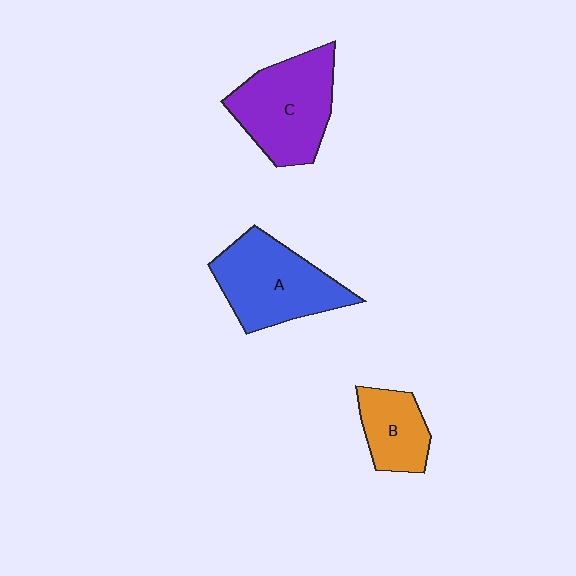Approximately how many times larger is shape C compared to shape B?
Approximately 1.8 times.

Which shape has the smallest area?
Shape B (orange).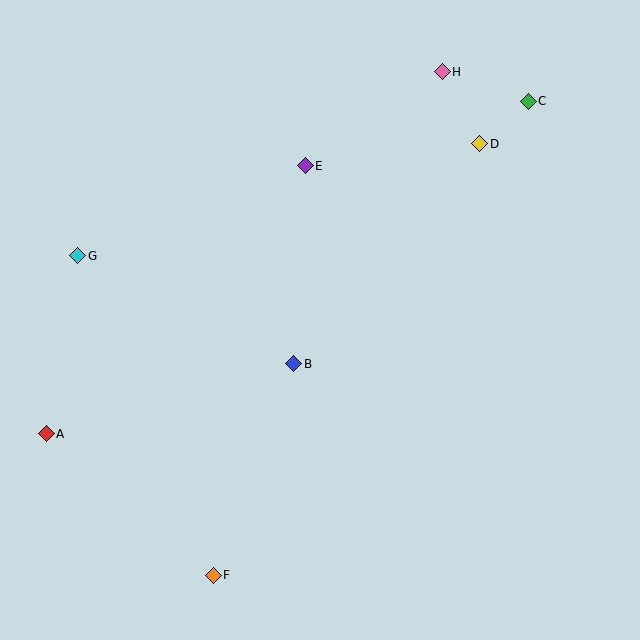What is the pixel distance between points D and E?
The distance between D and E is 176 pixels.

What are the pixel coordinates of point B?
Point B is at (294, 364).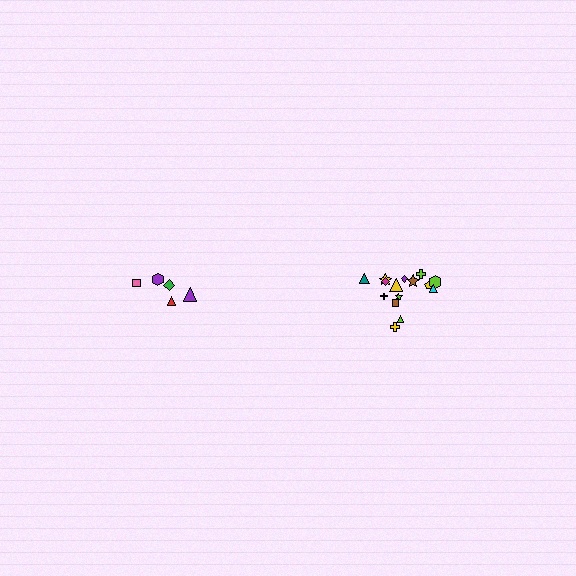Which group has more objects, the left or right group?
The right group.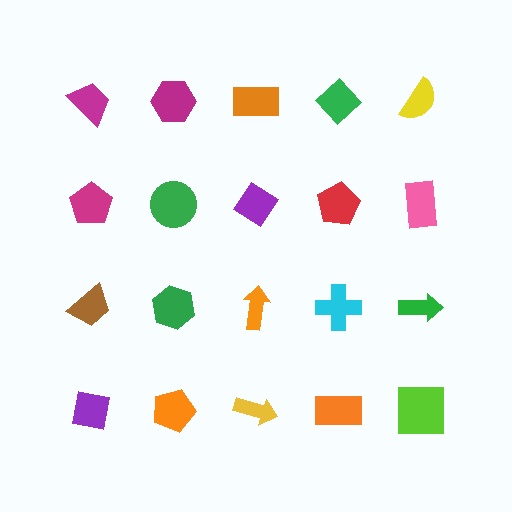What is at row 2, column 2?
A green circle.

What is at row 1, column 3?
An orange rectangle.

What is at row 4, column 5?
A lime square.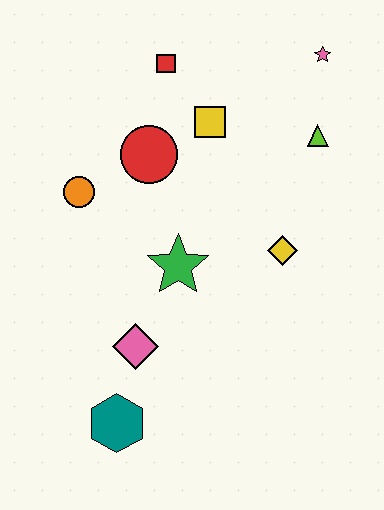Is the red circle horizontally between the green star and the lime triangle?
No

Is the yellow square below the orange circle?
No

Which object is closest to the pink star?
The lime triangle is closest to the pink star.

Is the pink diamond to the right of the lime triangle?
No